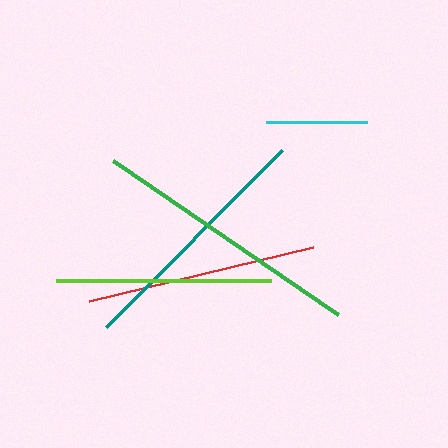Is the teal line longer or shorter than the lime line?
The teal line is longer than the lime line.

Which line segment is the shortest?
The cyan line is the shortest at approximately 100 pixels.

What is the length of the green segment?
The green segment is approximately 273 pixels long.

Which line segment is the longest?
The green line is the longest at approximately 273 pixels.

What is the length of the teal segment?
The teal segment is approximately 250 pixels long.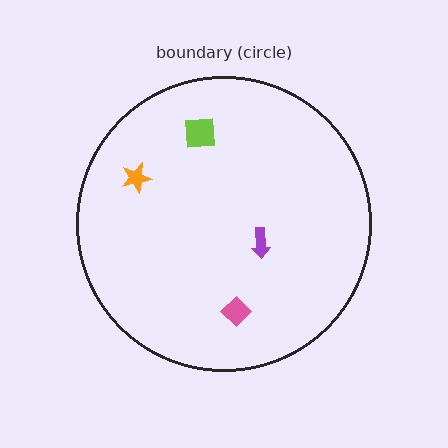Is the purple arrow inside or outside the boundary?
Inside.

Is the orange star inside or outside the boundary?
Inside.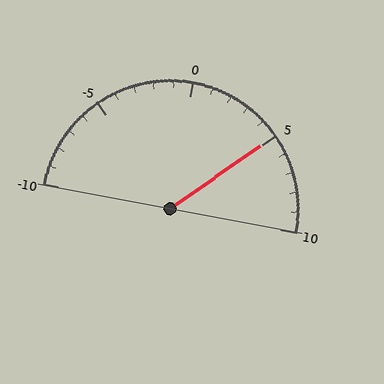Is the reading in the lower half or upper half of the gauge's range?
The reading is in the upper half of the range (-10 to 10).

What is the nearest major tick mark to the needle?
The nearest major tick mark is 5.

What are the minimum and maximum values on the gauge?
The gauge ranges from -10 to 10.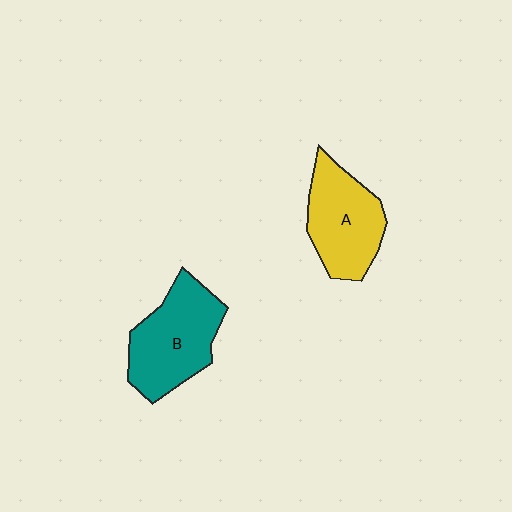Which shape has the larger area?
Shape B (teal).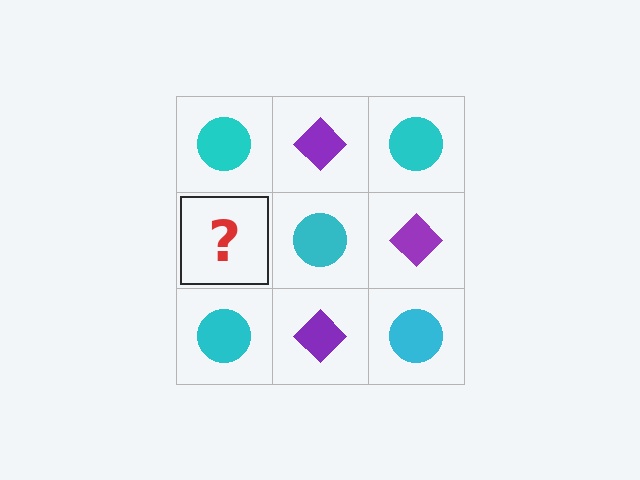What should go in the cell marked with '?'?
The missing cell should contain a purple diamond.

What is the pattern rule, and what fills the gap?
The rule is that it alternates cyan circle and purple diamond in a checkerboard pattern. The gap should be filled with a purple diamond.